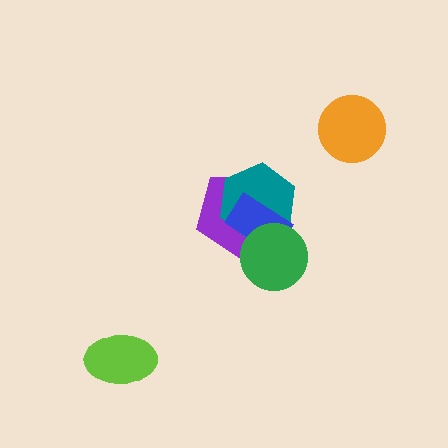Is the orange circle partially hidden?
No, no other shape covers it.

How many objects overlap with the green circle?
3 objects overlap with the green circle.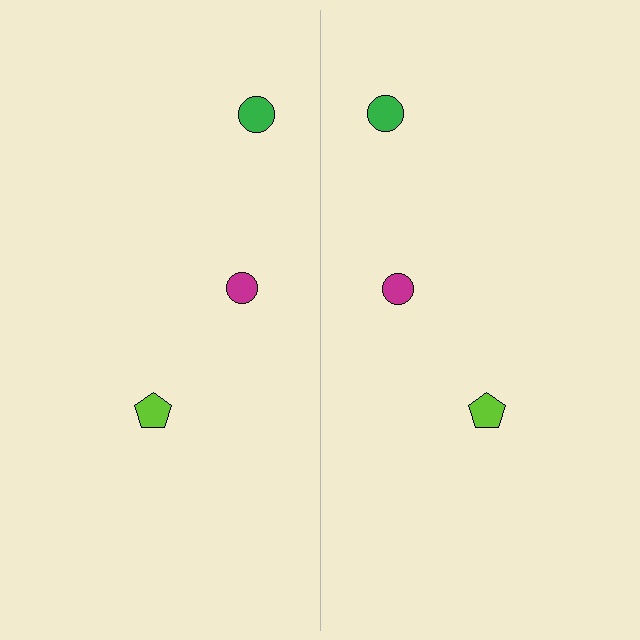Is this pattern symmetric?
Yes, this pattern has bilateral (reflection) symmetry.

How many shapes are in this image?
There are 6 shapes in this image.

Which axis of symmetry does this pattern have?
The pattern has a vertical axis of symmetry running through the center of the image.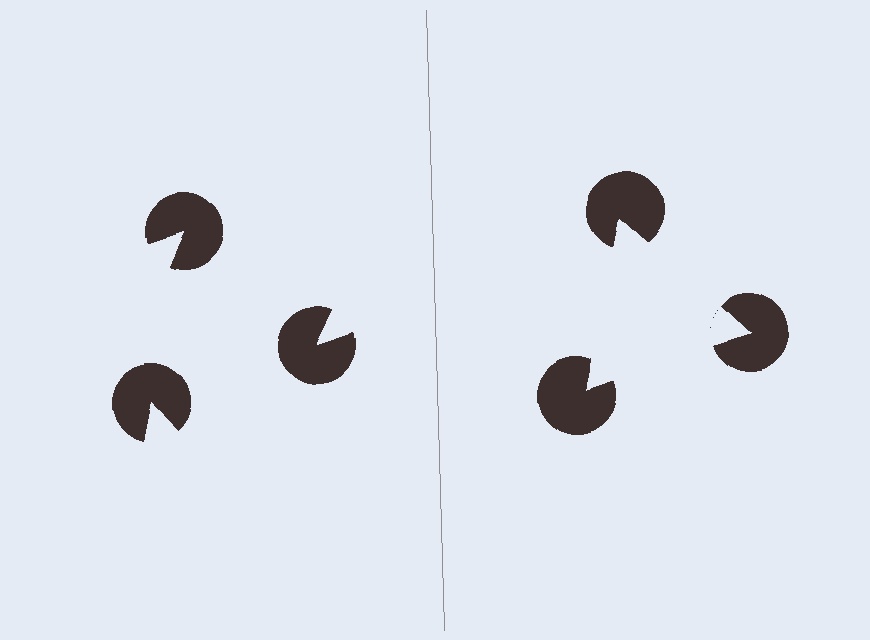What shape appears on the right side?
An illusory triangle.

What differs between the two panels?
The pac-man discs are positioned identically on both sides; only the wedge orientations differ. On the right they align to a triangle; on the left they are misaligned.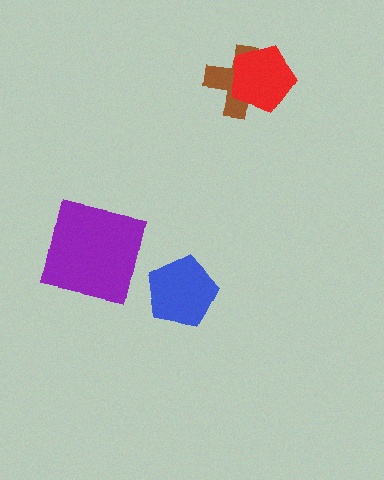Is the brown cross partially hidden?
Yes, it is partially covered by another shape.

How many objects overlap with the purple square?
0 objects overlap with the purple square.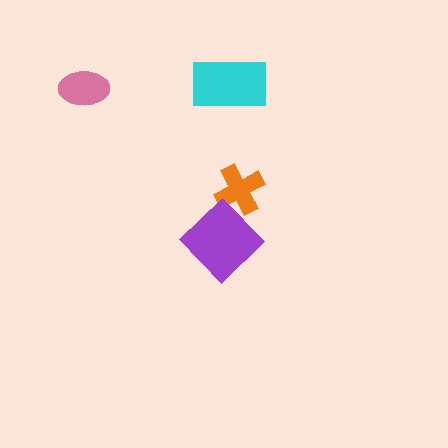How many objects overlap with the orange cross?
1 object overlaps with the orange cross.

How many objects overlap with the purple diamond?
1 object overlaps with the purple diamond.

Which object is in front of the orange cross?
The purple diamond is in front of the orange cross.